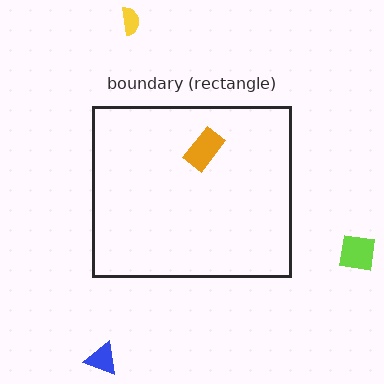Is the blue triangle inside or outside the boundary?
Outside.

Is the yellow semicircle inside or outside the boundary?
Outside.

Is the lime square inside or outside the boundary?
Outside.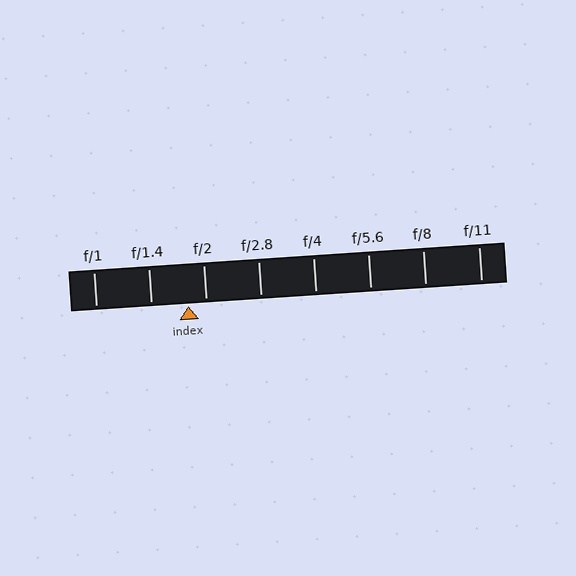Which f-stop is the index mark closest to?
The index mark is closest to f/2.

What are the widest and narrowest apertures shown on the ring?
The widest aperture shown is f/1 and the narrowest is f/11.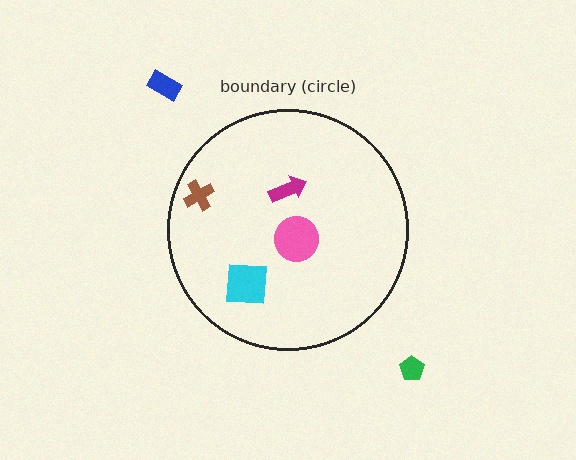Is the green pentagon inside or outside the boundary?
Outside.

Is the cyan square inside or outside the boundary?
Inside.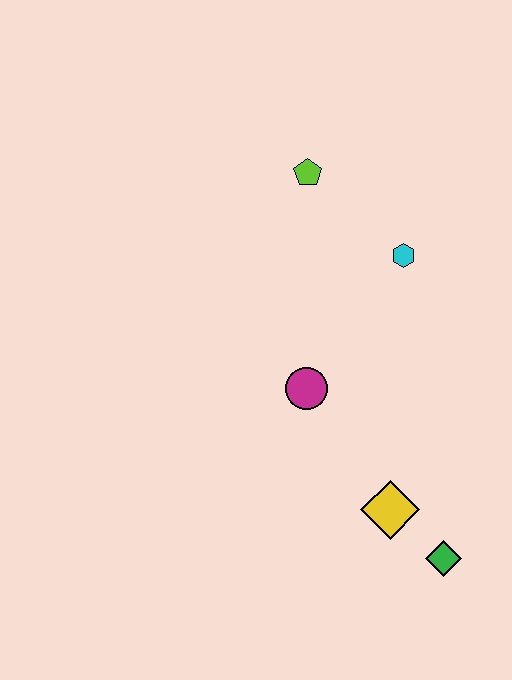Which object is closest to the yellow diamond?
The green diamond is closest to the yellow diamond.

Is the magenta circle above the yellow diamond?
Yes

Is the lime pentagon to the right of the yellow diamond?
No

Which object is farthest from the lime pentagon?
The green diamond is farthest from the lime pentagon.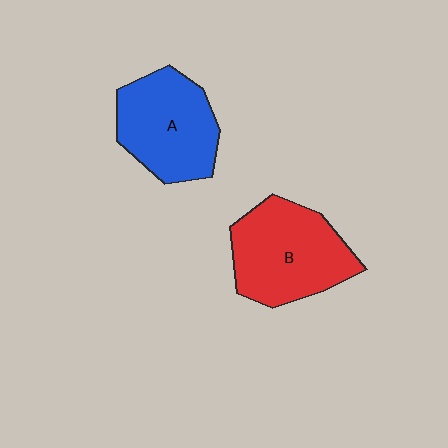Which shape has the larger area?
Shape B (red).